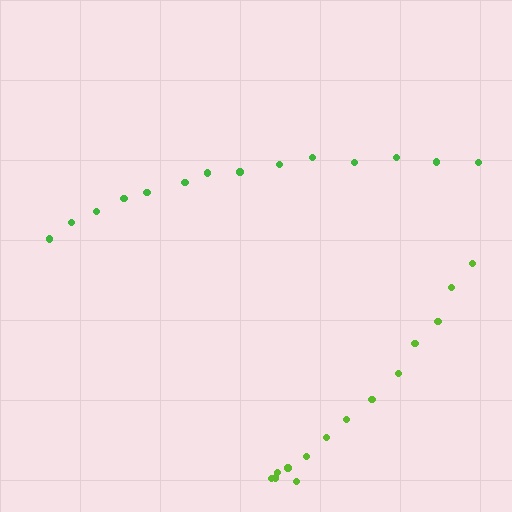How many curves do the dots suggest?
There are 2 distinct paths.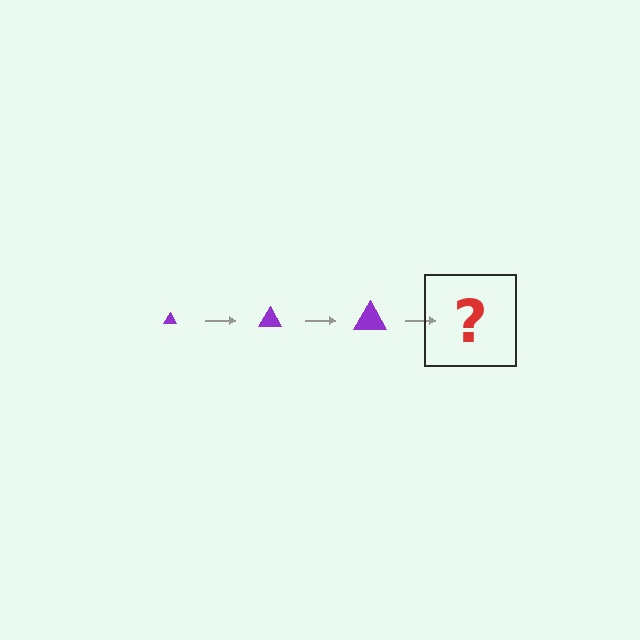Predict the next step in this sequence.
The next step is a purple triangle, larger than the previous one.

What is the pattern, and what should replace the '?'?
The pattern is that the triangle gets progressively larger each step. The '?' should be a purple triangle, larger than the previous one.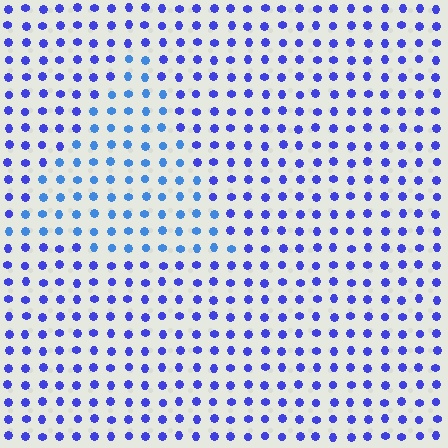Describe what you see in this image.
The image is filled with small blue elements in a uniform arrangement. A triangle-shaped region is visible where the elements are tinted to a slightly different hue, forming a subtle color boundary.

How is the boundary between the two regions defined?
The boundary is defined purely by a slight shift in hue (about 27 degrees). Spacing, size, and orientation are identical on both sides.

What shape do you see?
I see a triangle.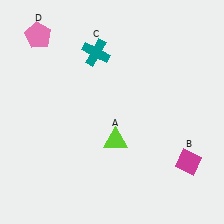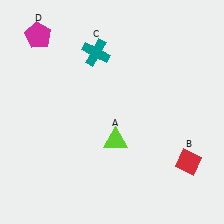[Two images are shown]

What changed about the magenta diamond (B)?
In Image 1, B is magenta. In Image 2, it changed to red.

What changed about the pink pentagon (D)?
In Image 1, D is pink. In Image 2, it changed to magenta.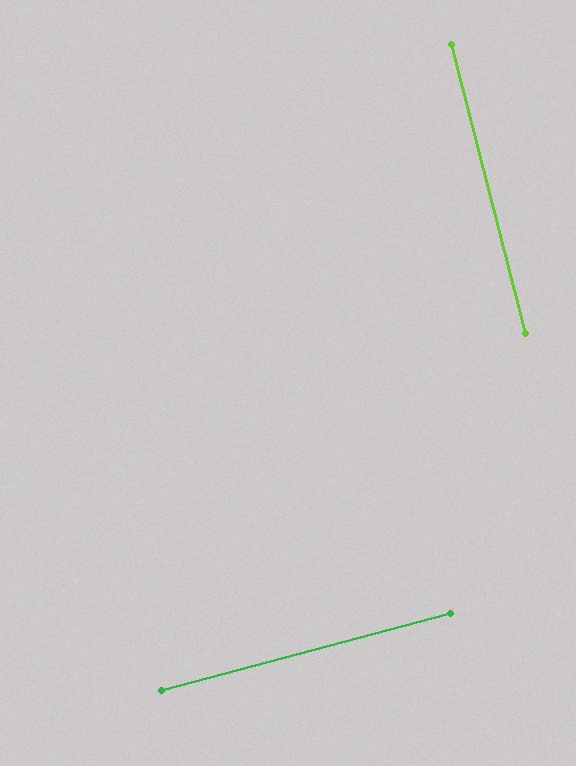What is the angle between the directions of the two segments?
Approximately 89 degrees.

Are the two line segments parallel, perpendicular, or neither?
Perpendicular — they meet at approximately 89°.